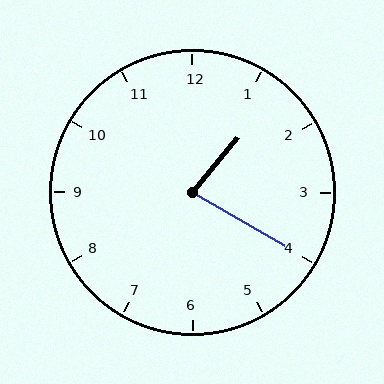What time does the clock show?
1:20.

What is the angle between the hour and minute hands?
Approximately 80 degrees.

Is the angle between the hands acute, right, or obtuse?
It is acute.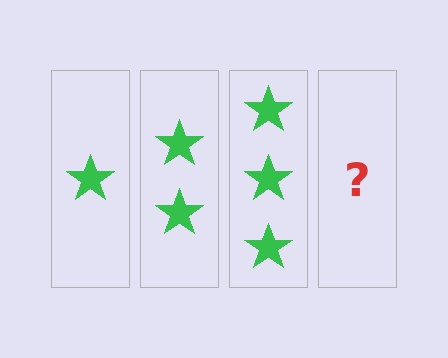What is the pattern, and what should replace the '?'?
The pattern is that each step adds one more star. The '?' should be 4 stars.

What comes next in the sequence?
The next element should be 4 stars.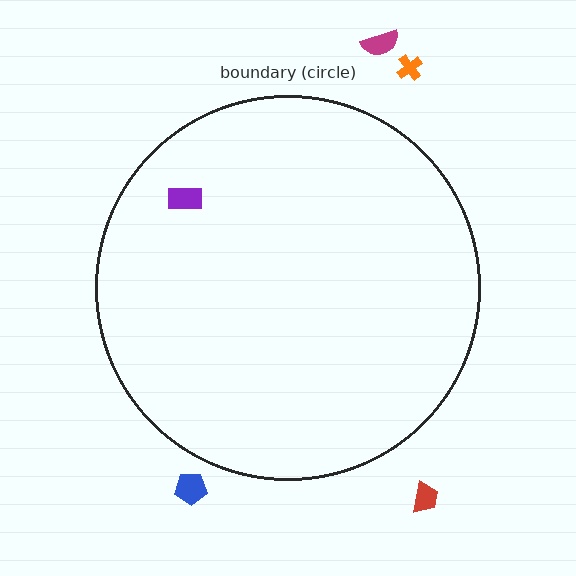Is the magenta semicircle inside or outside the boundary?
Outside.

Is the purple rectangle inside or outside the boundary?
Inside.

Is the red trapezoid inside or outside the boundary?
Outside.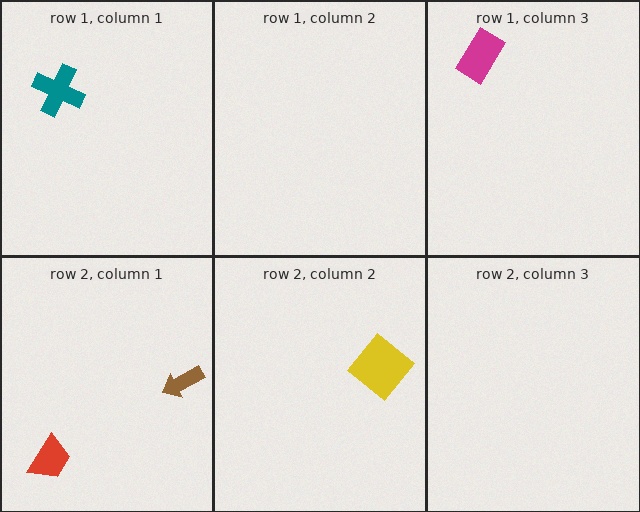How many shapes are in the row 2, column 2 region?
1.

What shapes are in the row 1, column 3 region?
The magenta rectangle.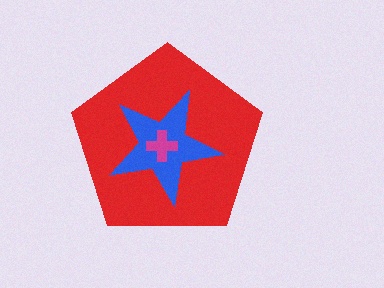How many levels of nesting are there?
3.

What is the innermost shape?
The magenta cross.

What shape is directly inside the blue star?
The magenta cross.